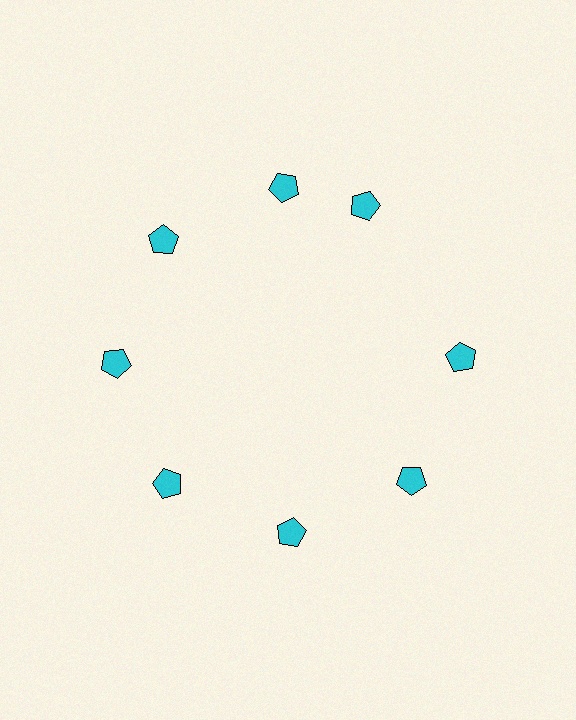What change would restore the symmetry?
The symmetry would be restored by rotating it back into even spacing with its neighbors so that all 8 pentagons sit at equal angles and equal distance from the center.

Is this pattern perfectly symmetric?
No. The 8 cyan pentagons are arranged in a ring, but one element near the 2 o'clock position is rotated out of alignment along the ring, breaking the 8-fold rotational symmetry.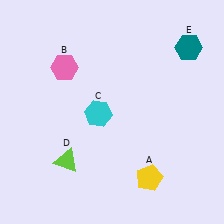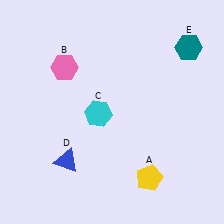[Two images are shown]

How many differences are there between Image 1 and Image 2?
There is 1 difference between the two images.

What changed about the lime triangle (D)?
In Image 1, D is lime. In Image 2, it changed to blue.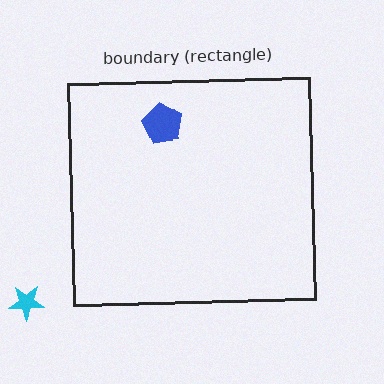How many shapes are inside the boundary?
1 inside, 1 outside.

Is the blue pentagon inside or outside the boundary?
Inside.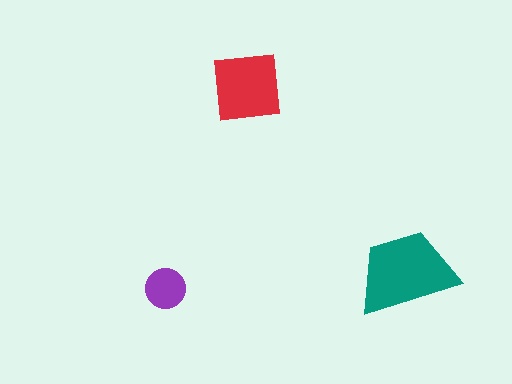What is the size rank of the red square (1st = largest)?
2nd.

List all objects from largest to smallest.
The teal trapezoid, the red square, the purple circle.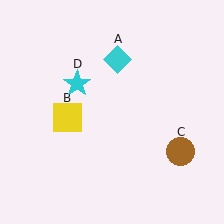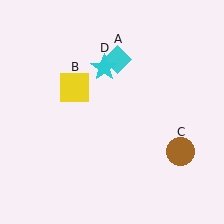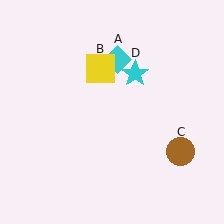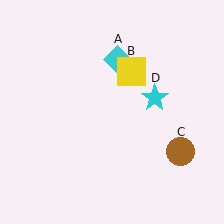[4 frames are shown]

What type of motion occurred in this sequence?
The yellow square (object B), cyan star (object D) rotated clockwise around the center of the scene.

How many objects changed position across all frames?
2 objects changed position: yellow square (object B), cyan star (object D).